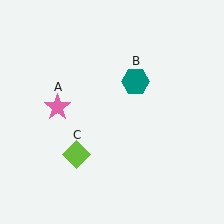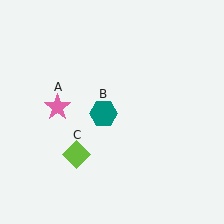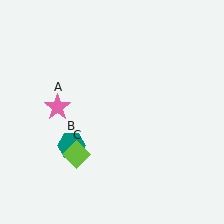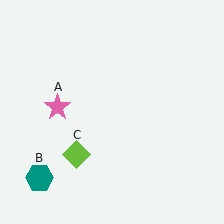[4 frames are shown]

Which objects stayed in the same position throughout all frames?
Pink star (object A) and lime diamond (object C) remained stationary.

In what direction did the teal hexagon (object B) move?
The teal hexagon (object B) moved down and to the left.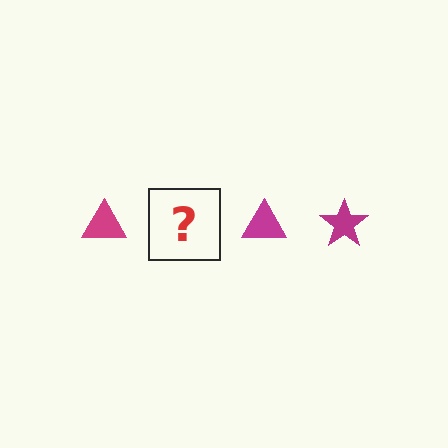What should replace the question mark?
The question mark should be replaced with a magenta star.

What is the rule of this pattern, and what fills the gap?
The rule is that the pattern cycles through triangle, star shapes in magenta. The gap should be filled with a magenta star.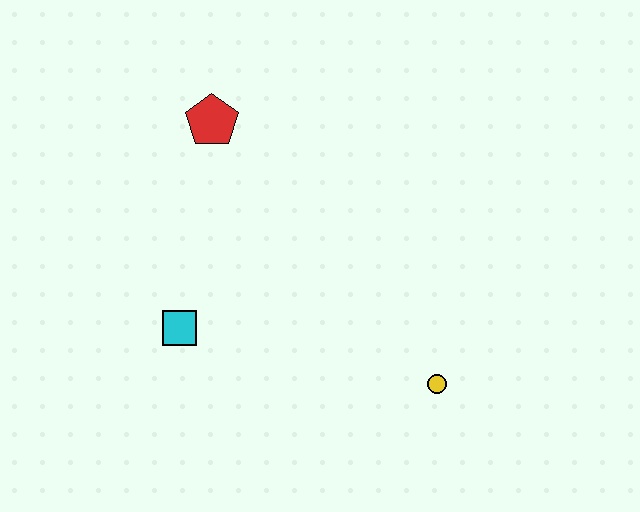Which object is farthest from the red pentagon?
The yellow circle is farthest from the red pentagon.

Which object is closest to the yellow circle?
The cyan square is closest to the yellow circle.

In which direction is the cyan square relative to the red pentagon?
The cyan square is below the red pentagon.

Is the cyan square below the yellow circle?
No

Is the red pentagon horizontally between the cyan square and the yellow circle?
Yes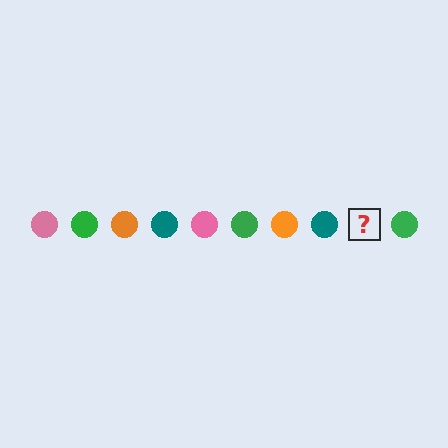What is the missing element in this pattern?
The missing element is a pink circle.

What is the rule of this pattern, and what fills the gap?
The rule is that the pattern cycles through pink, green, orange, teal circles. The gap should be filled with a pink circle.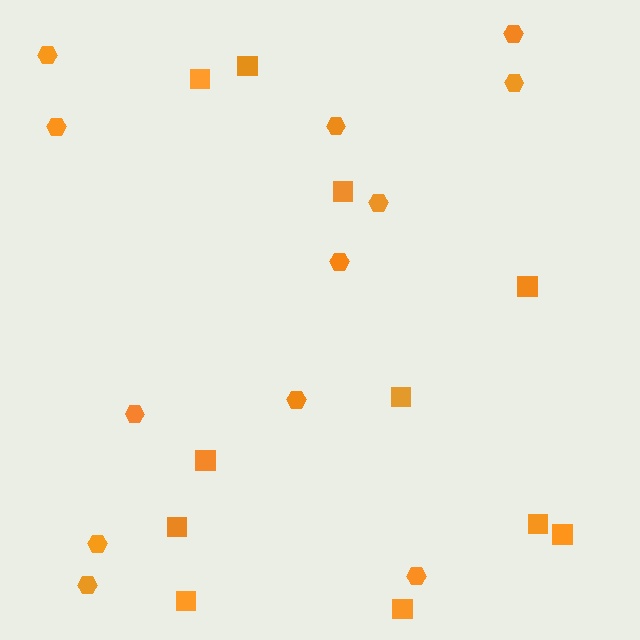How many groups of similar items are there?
There are 2 groups: one group of squares (11) and one group of hexagons (12).